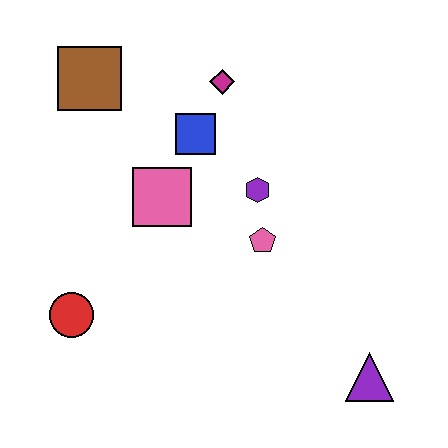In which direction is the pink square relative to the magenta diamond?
The pink square is below the magenta diamond.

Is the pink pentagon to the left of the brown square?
No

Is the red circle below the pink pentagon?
Yes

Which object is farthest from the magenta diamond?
The purple triangle is farthest from the magenta diamond.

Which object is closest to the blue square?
The magenta diamond is closest to the blue square.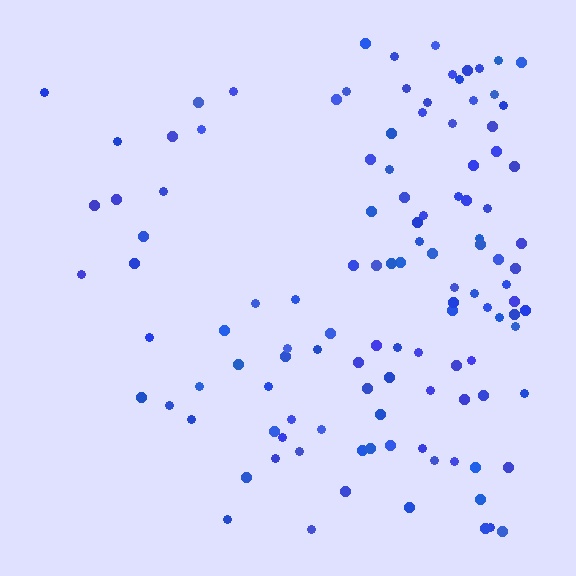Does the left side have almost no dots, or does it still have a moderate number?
Still a moderate number, just noticeably fewer than the right.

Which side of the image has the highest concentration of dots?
The right.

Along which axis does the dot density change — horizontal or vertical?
Horizontal.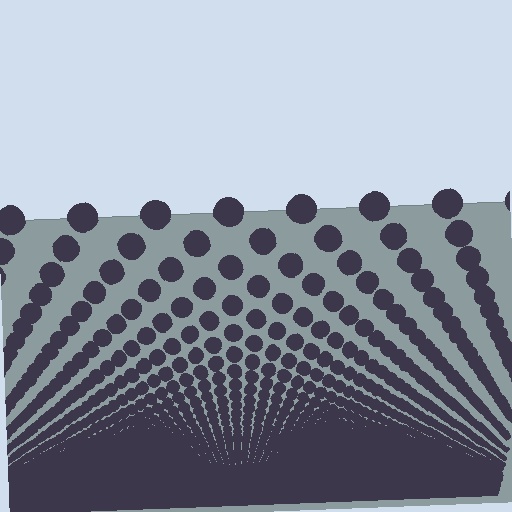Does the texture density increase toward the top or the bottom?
Density increases toward the bottom.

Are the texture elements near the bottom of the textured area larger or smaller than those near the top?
Smaller. The gradient is inverted — elements near the bottom are smaller and denser.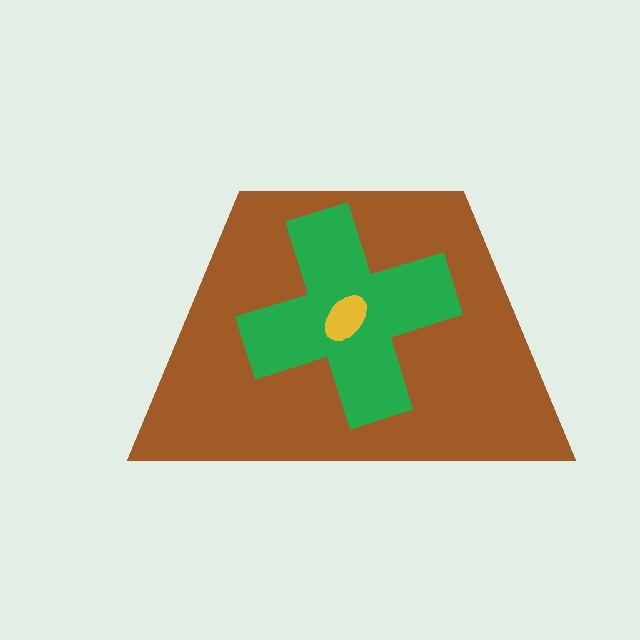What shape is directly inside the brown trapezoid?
The green cross.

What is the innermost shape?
The yellow ellipse.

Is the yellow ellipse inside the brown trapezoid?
Yes.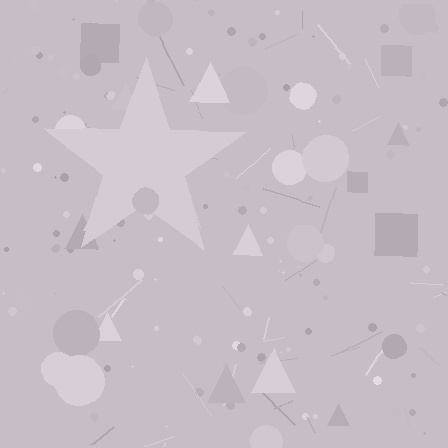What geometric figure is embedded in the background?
A star is embedded in the background.